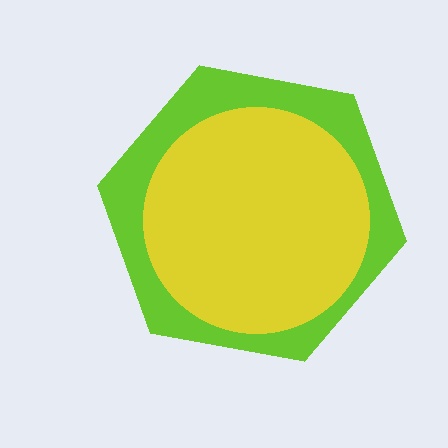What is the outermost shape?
The lime hexagon.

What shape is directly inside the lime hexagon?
The yellow circle.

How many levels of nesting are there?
2.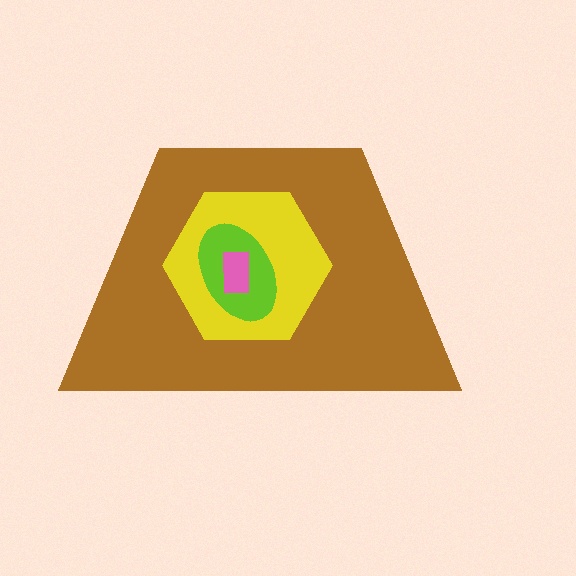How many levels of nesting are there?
4.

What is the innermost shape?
The pink rectangle.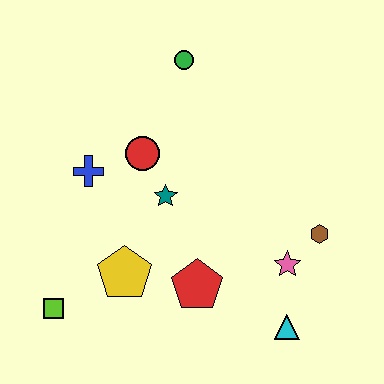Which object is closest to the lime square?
The yellow pentagon is closest to the lime square.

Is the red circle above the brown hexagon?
Yes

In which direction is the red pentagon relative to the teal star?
The red pentagon is below the teal star.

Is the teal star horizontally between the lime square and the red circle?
No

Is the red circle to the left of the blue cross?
No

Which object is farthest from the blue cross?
The cyan triangle is farthest from the blue cross.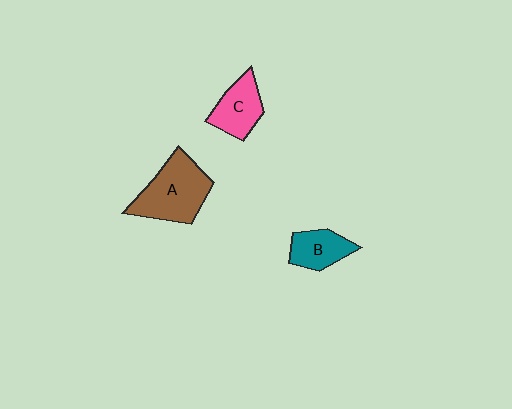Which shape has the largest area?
Shape A (brown).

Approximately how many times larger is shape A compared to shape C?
Approximately 1.6 times.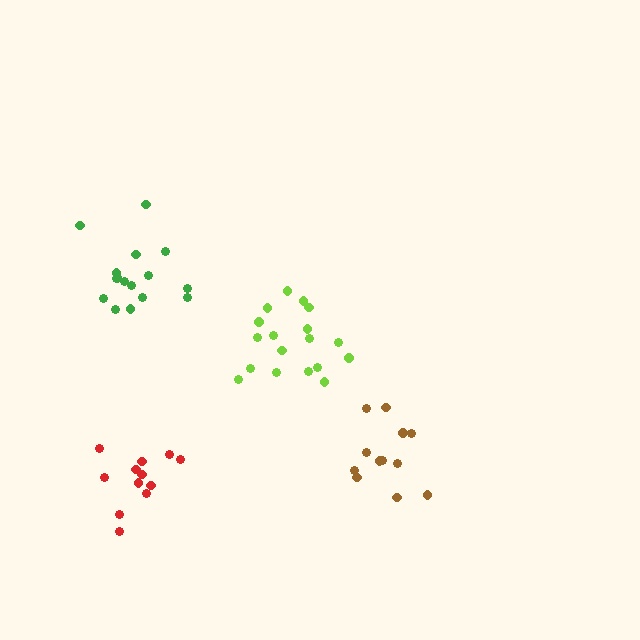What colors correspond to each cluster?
The clusters are colored: brown, lime, green, red.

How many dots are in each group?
Group 1: 12 dots, Group 2: 18 dots, Group 3: 16 dots, Group 4: 12 dots (58 total).